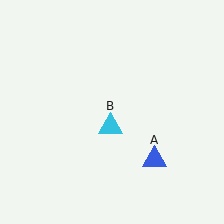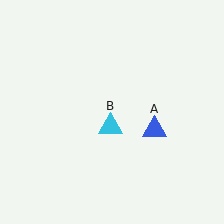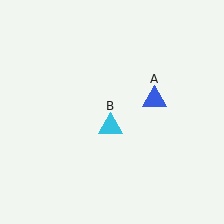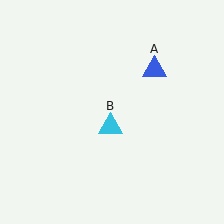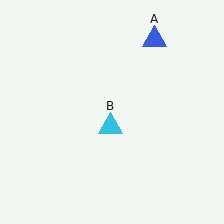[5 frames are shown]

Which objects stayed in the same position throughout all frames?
Cyan triangle (object B) remained stationary.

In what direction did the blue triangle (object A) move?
The blue triangle (object A) moved up.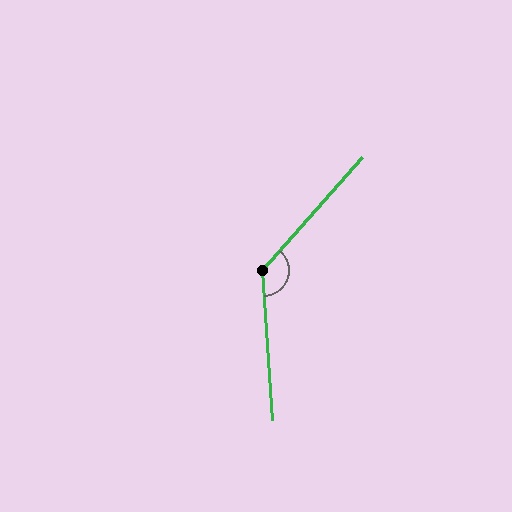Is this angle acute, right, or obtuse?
It is obtuse.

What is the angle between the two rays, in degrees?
Approximately 135 degrees.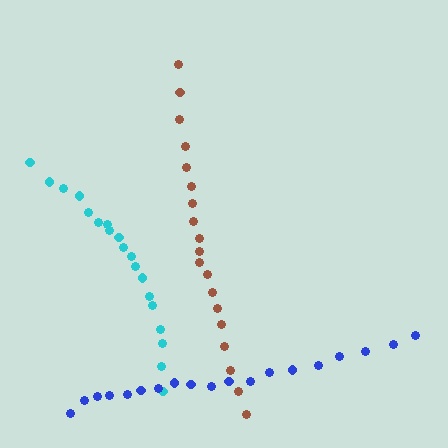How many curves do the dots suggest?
There are 3 distinct paths.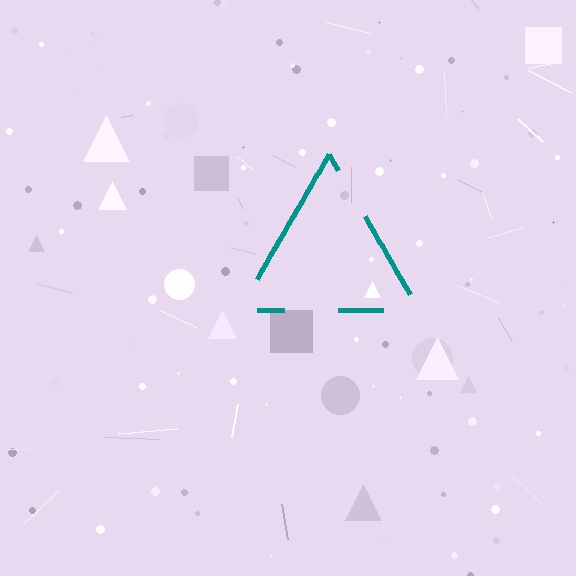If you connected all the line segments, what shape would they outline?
They would outline a triangle.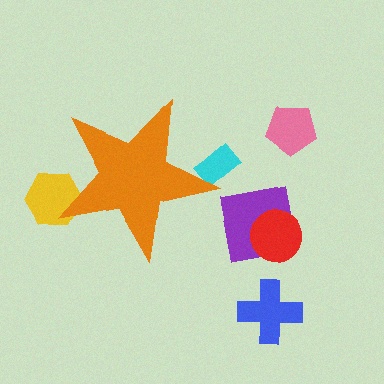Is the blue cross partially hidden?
No, the blue cross is fully visible.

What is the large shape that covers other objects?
An orange star.